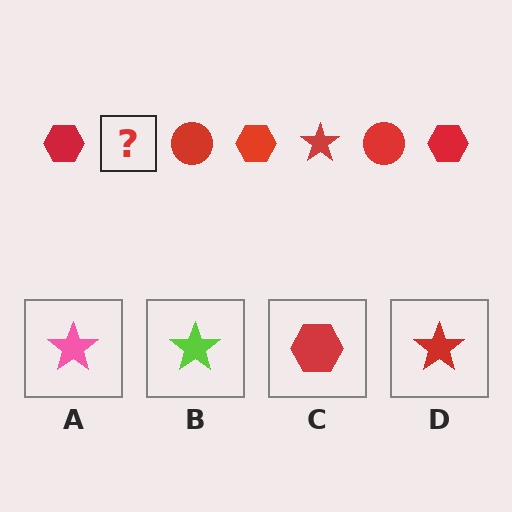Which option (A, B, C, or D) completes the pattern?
D.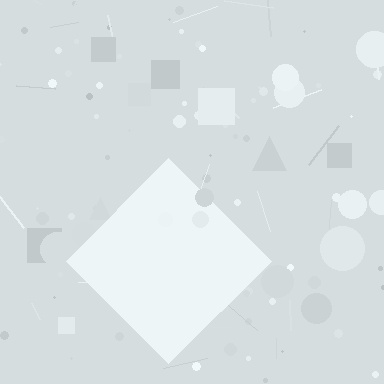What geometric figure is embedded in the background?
A diamond is embedded in the background.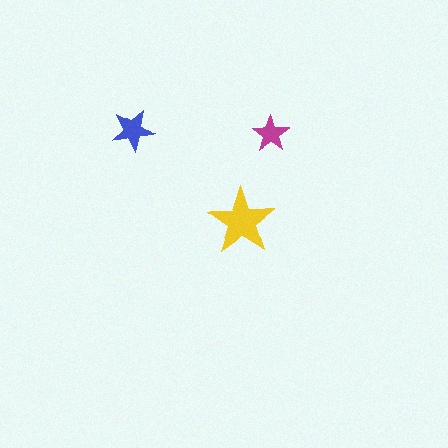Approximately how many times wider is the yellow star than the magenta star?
About 2 times wider.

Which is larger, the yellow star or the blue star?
The yellow one.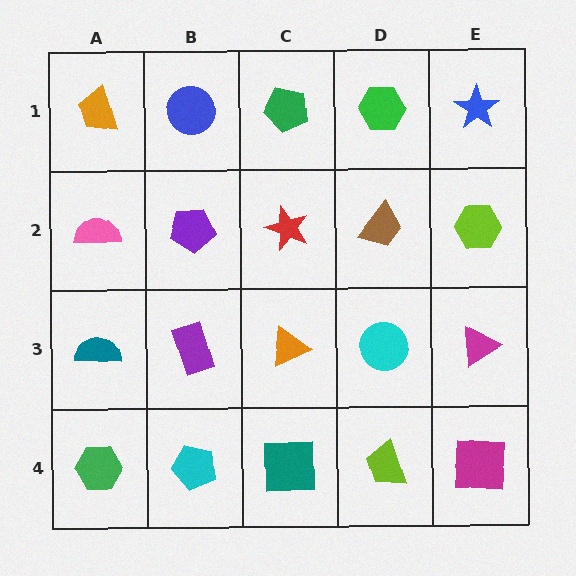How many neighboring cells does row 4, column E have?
2.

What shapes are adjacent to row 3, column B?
A purple pentagon (row 2, column B), a cyan pentagon (row 4, column B), a teal semicircle (row 3, column A), an orange triangle (row 3, column C).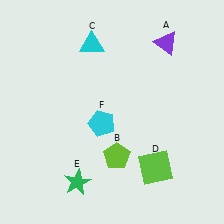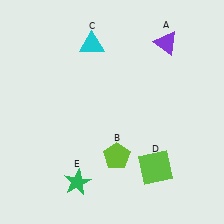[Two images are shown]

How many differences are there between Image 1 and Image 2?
There is 1 difference between the two images.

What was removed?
The cyan pentagon (F) was removed in Image 2.